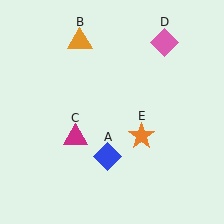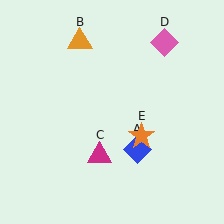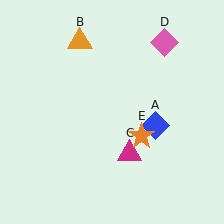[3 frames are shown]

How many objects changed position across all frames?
2 objects changed position: blue diamond (object A), magenta triangle (object C).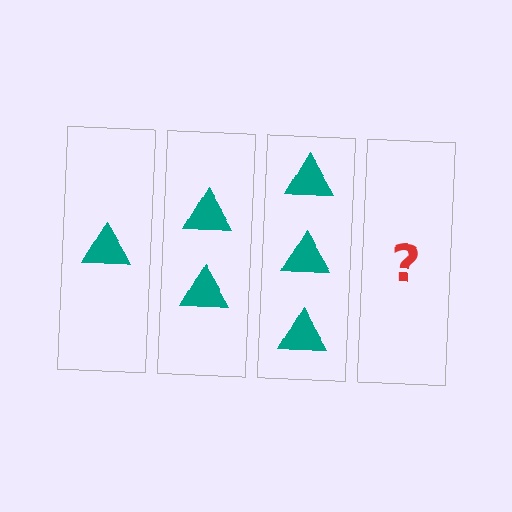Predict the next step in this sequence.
The next step is 4 triangles.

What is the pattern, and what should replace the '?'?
The pattern is that each step adds one more triangle. The '?' should be 4 triangles.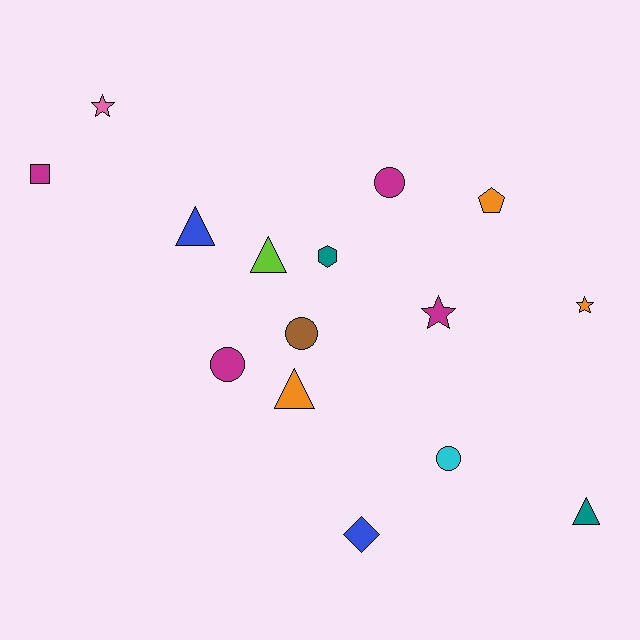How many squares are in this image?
There is 1 square.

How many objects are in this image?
There are 15 objects.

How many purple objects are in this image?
There are no purple objects.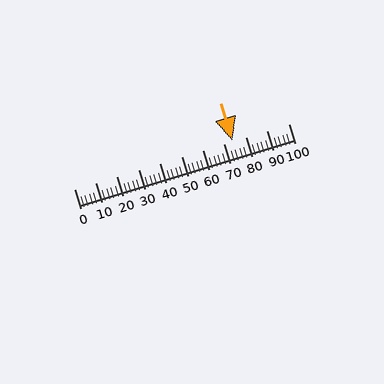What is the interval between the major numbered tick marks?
The major tick marks are spaced 10 units apart.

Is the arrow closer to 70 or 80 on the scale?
The arrow is closer to 70.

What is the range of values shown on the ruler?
The ruler shows values from 0 to 100.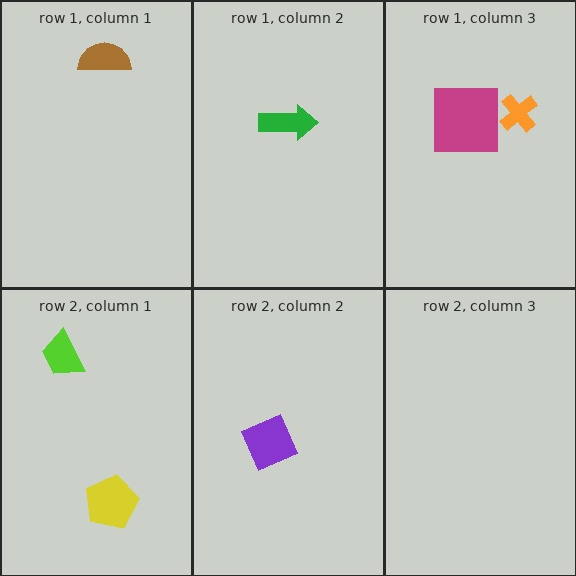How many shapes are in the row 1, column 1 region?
1.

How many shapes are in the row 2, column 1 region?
2.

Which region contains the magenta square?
The row 1, column 3 region.